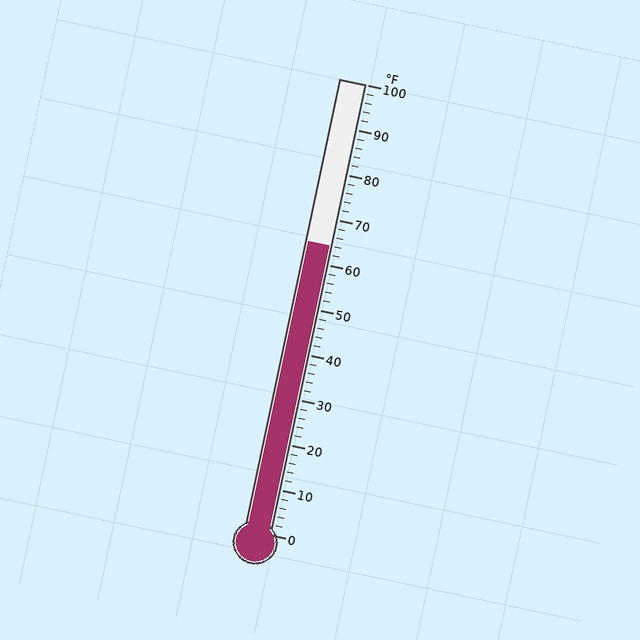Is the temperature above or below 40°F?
The temperature is above 40°F.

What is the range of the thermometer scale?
The thermometer scale ranges from 0°F to 100°F.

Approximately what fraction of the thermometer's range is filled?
The thermometer is filled to approximately 65% of its range.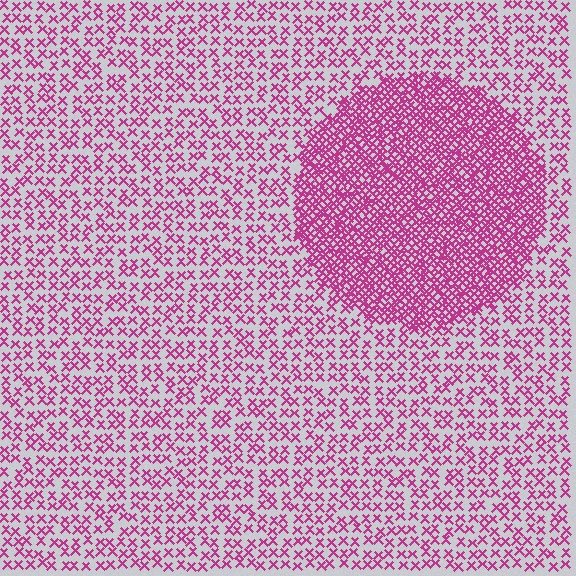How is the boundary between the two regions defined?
The boundary is defined by a change in element density (approximately 2.6x ratio). All elements are the same color, size, and shape.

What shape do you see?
I see a circle.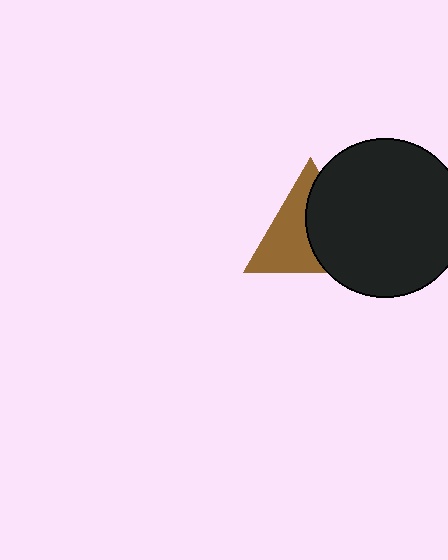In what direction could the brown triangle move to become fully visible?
The brown triangle could move left. That would shift it out from behind the black circle entirely.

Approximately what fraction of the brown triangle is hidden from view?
Roughly 48% of the brown triangle is hidden behind the black circle.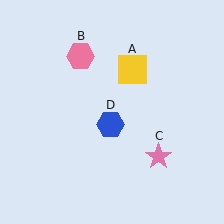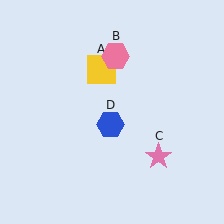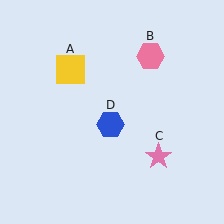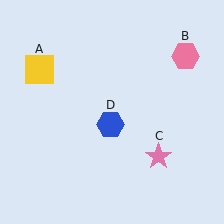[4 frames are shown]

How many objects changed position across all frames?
2 objects changed position: yellow square (object A), pink hexagon (object B).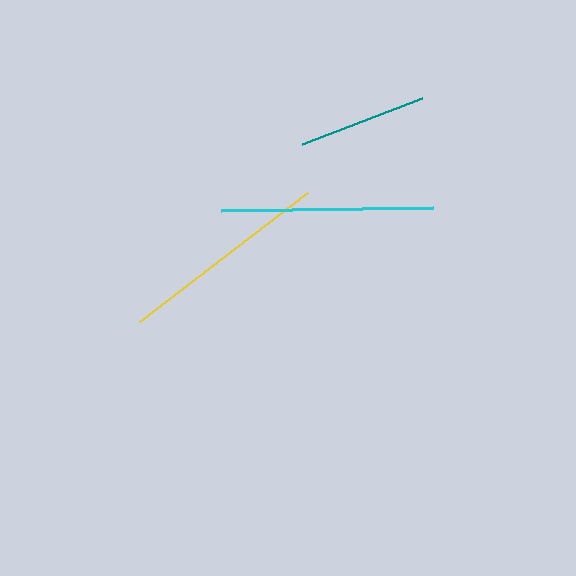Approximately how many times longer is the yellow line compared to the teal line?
The yellow line is approximately 1.6 times the length of the teal line.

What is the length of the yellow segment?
The yellow segment is approximately 212 pixels long.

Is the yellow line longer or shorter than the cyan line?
The cyan line is longer than the yellow line.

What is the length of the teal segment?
The teal segment is approximately 129 pixels long.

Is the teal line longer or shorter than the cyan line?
The cyan line is longer than the teal line.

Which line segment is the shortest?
The teal line is the shortest at approximately 129 pixels.